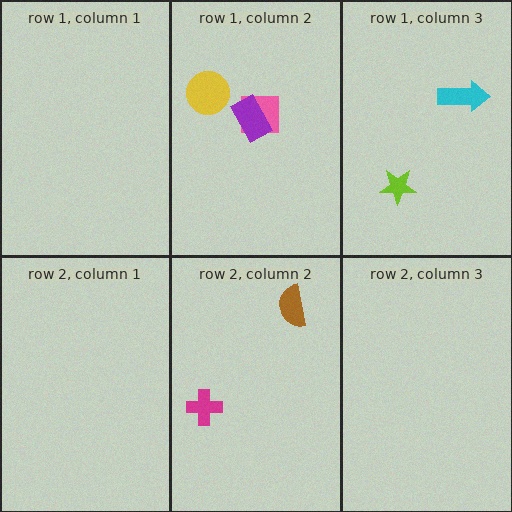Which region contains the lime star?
The row 1, column 3 region.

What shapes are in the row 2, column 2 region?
The magenta cross, the brown semicircle.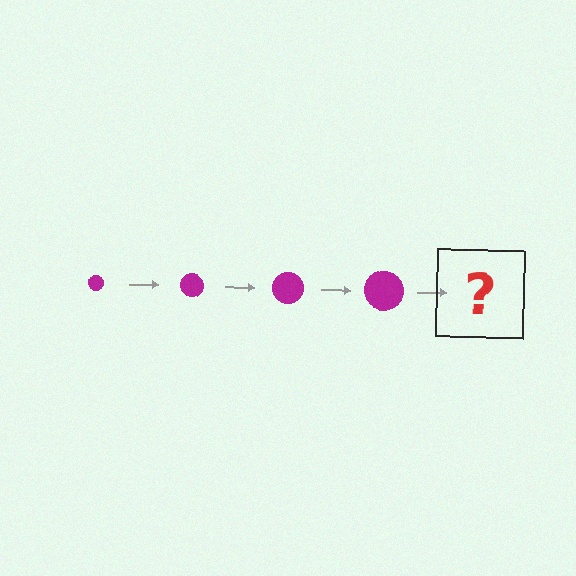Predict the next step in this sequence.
The next step is a magenta circle, larger than the previous one.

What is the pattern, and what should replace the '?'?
The pattern is that the circle gets progressively larger each step. The '?' should be a magenta circle, larger than the previous one.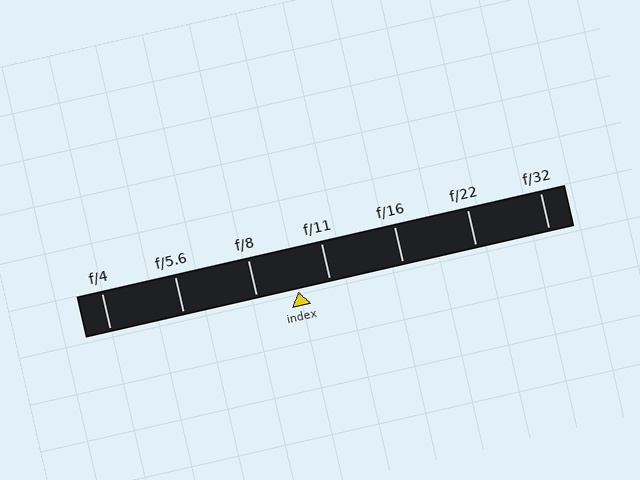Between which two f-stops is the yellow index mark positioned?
The index mark is between f/8 and f/11.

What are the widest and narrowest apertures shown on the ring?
The widest aperture shown is f/4 and the narrowest is f/32.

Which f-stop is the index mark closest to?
The index mark is closest to f/11.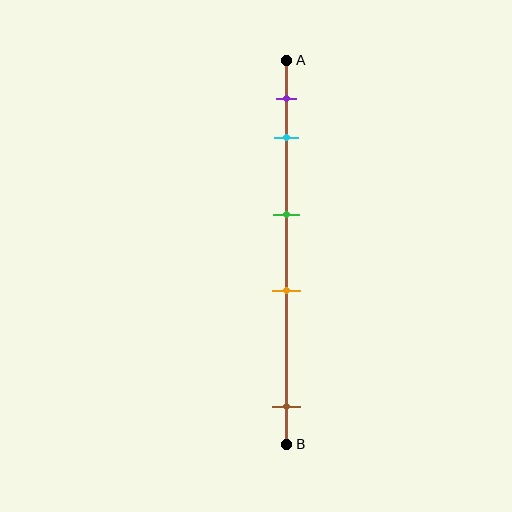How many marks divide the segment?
There are 5 marks dividing the segment.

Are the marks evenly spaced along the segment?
No, the marks are not evenly spaced.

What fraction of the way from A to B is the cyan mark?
The cyan mark is approximately 20% (0.2) of the way from A to B.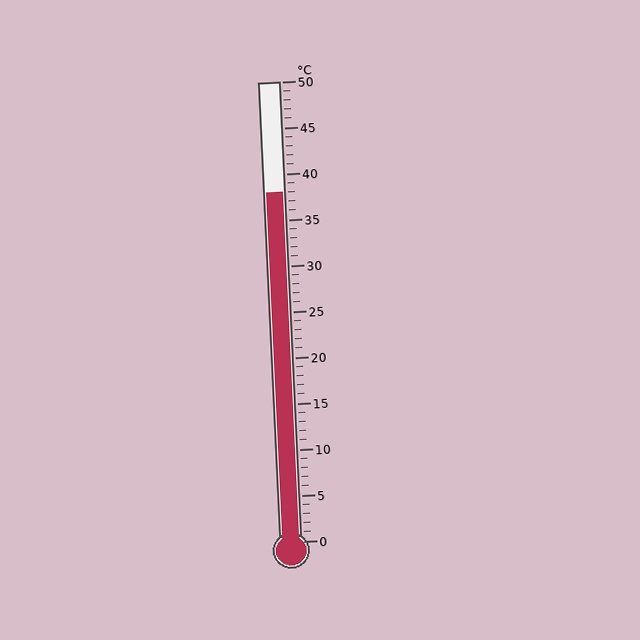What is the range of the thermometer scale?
The thermometer scale ranges from 0°C to 50°C.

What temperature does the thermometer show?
The thermometer shows approximately 38°C.